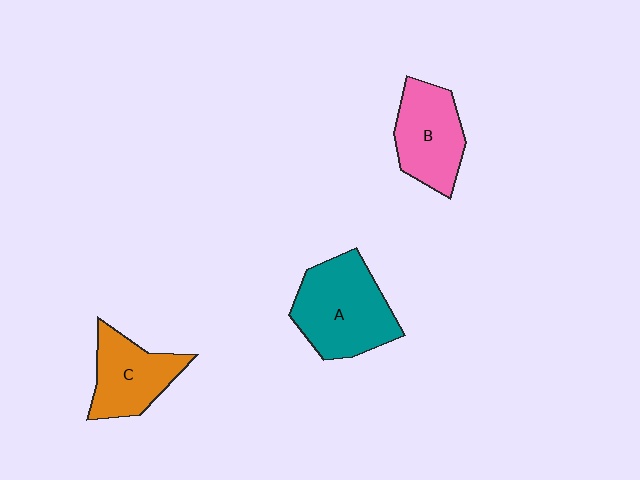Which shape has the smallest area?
Shape C (orange).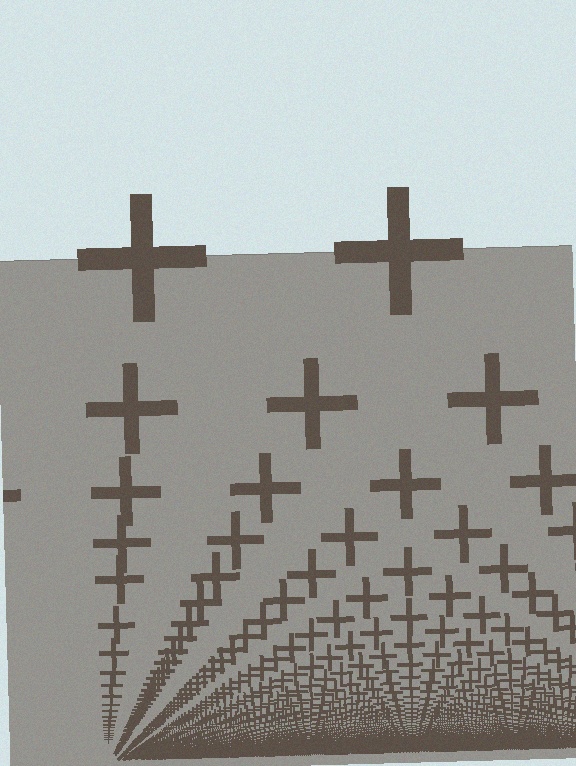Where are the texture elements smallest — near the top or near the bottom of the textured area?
Near the bottom.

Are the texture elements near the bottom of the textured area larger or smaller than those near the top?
Smaller. The gradient is inverted — elements near the bottom are smaller and denser.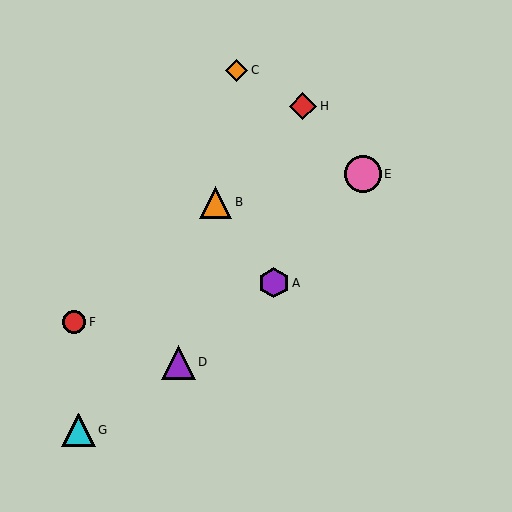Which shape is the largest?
The pink circle (labeled E) is the largest.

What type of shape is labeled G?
Shape G is a cyan triangle.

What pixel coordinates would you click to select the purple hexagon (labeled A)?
Click at (274, 283) to select the purple hexagon A.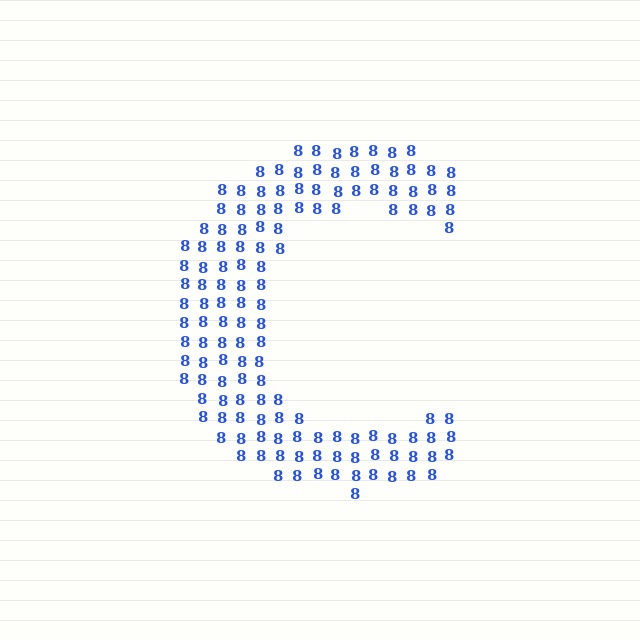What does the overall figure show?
The overall figure shows the letter C.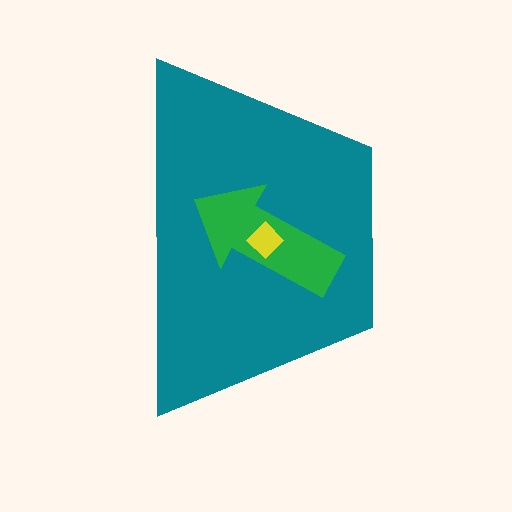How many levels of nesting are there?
3.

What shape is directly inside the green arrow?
The yellow diamond.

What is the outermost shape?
The teal trapezoid.